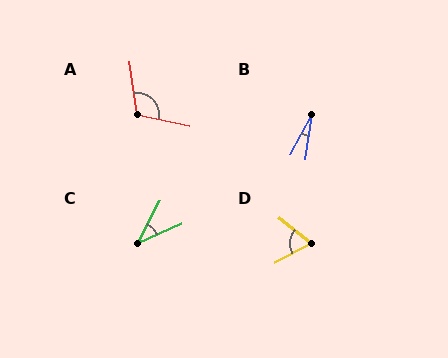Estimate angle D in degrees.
Approximately 67 degrees.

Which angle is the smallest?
B, at approximately 20 degrees.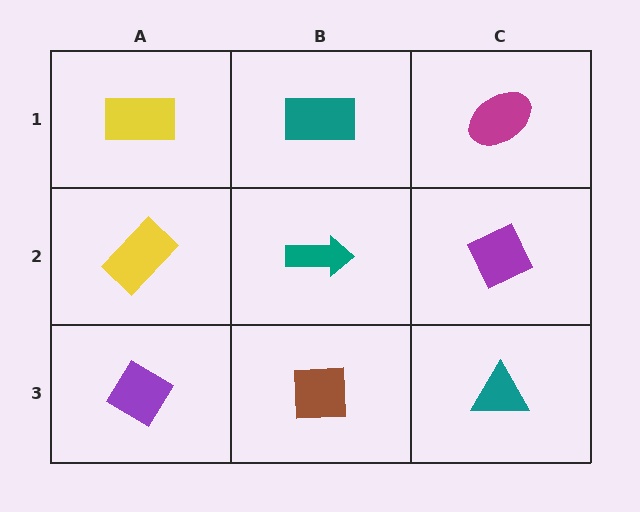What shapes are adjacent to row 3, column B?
A teal arrow (row 2, column B), a purple diamond (row 3, column A), a teal triangle (row 3, column C).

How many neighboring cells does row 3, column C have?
2.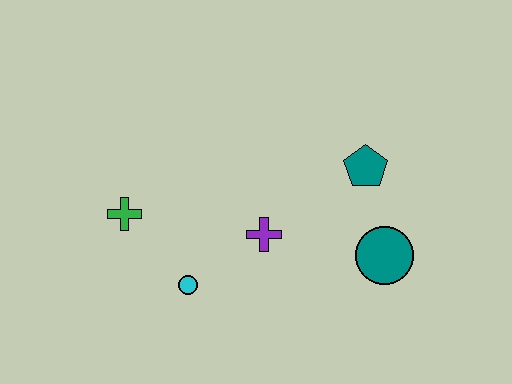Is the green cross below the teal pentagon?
Yes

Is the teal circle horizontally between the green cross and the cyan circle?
No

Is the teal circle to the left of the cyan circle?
No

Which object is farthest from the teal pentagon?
The green cross is farthest from the teal pentagon.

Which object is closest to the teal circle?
The teal pentagon is closest to the teal circle.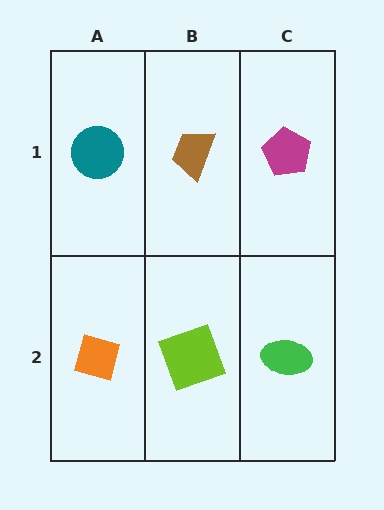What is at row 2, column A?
An orange square.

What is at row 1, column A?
A teal circle.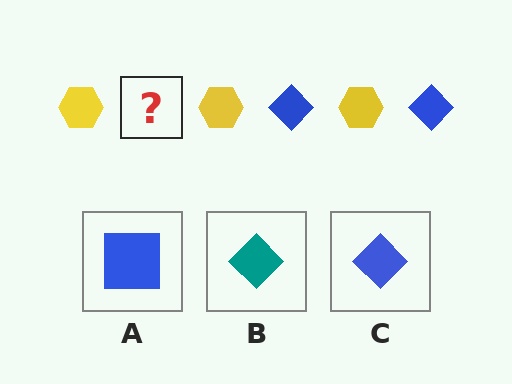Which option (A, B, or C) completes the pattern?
C.